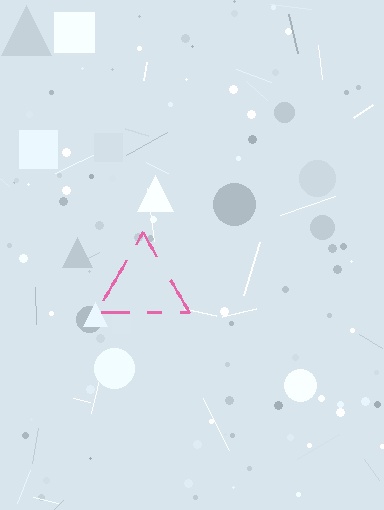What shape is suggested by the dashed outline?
The dashed outline suggests a triangle.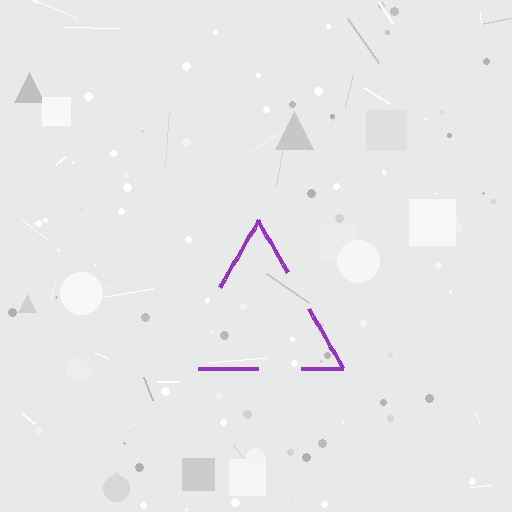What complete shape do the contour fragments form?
The contour fragments form a triangle.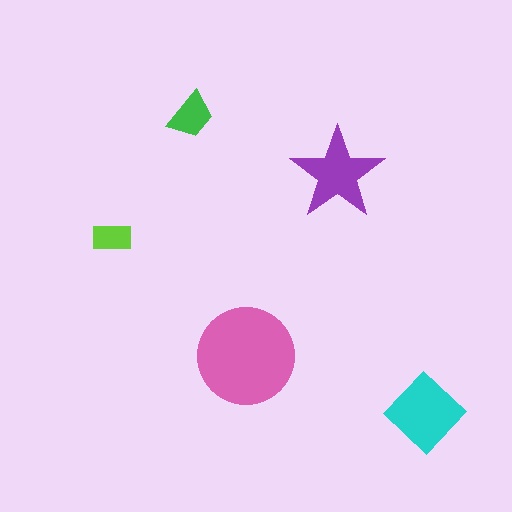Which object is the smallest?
The lime rectangle.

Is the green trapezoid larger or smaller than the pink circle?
Smaller.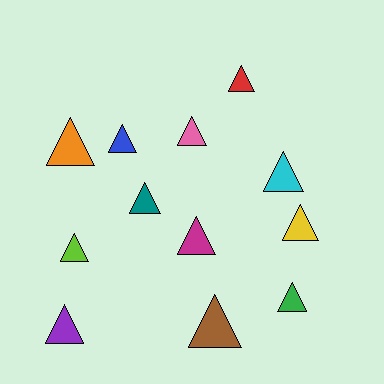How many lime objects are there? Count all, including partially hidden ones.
There is 1 lime object.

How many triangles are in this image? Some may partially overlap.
There are 12 triangles.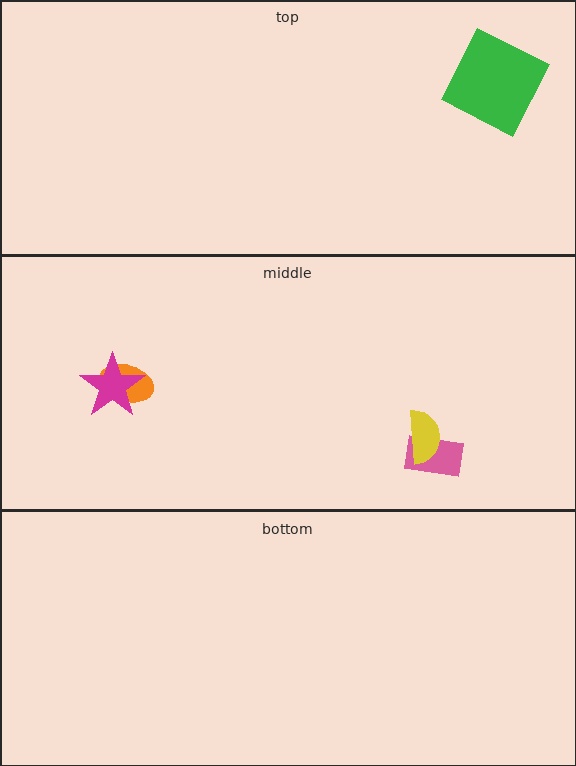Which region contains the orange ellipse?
The middle region.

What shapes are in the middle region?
The orange ellipse, the pink rectangle, the yellow semicircle, the magenta star.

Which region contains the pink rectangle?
The middle region.